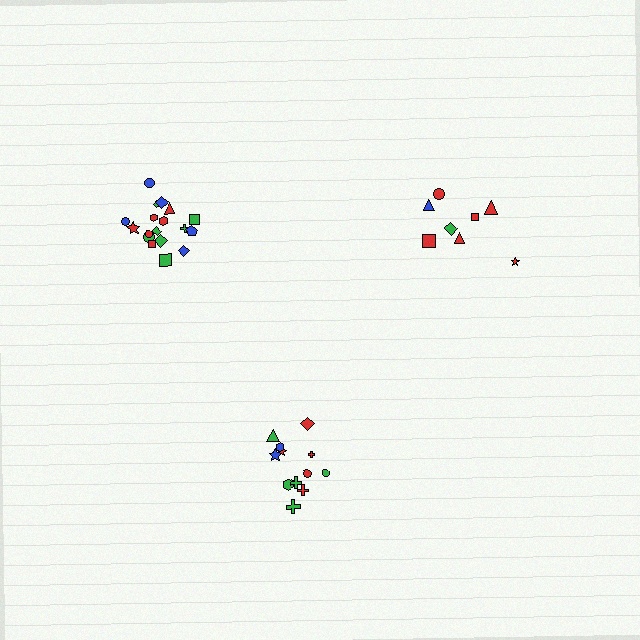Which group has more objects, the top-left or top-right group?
The top-left group.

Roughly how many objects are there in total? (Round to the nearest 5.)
Roughly 40 objects in total.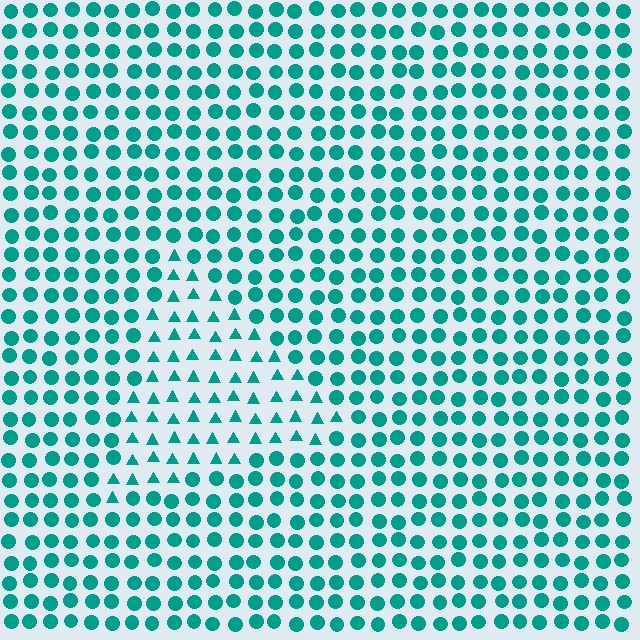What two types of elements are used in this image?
The image uses triangles inside the triangle region and circles outside it.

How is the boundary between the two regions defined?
The boundary is defined by a change in element shape: triangles inside vs. circles outside. All elements share the same color and spacing.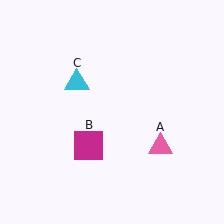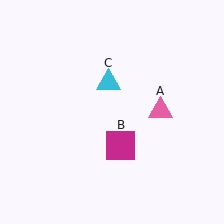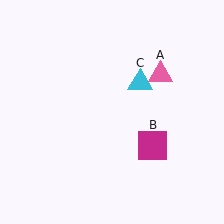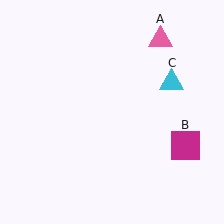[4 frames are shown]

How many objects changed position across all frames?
3 objects changed position: pink triangle (object A), magenta square (object B), cyan triangle (object C).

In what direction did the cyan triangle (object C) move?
The cyan triangle (object C) moved right.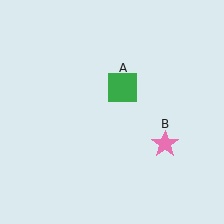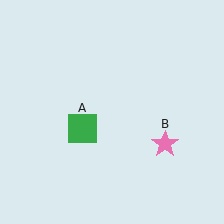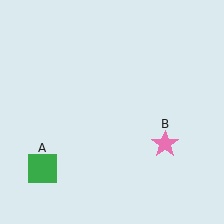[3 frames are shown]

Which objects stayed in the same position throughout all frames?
Pink star (object B) remained stationary.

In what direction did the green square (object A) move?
The green square (object A) moved down and to the left.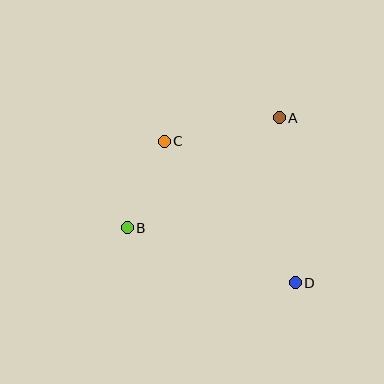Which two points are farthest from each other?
Points C and D are farthest from each other.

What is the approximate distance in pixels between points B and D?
The distance between B and D is approximately 177 pixels.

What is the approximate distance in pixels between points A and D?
The distance between A and D is approximately 166 pixels.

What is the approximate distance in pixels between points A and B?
The distance between A and B is approximately 188 pixels.